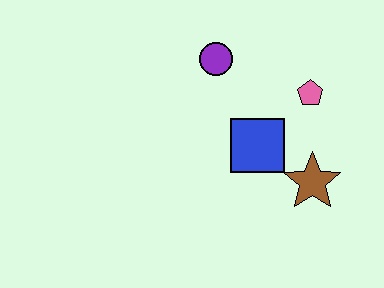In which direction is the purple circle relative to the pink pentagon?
The purple circle is to the left of the pink pentagon.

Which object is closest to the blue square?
The brown star is closest to the blue square.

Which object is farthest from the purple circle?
The brown star is farthest from the purple circle.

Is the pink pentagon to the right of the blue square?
Yes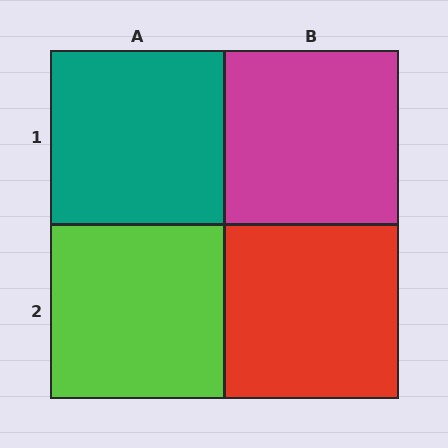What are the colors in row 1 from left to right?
Teal, magenta.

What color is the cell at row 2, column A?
Lime.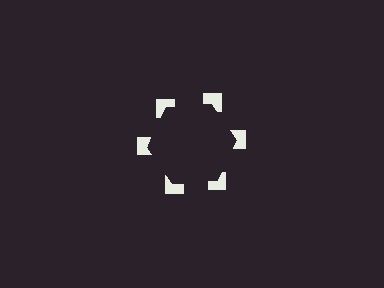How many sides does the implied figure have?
6 sides.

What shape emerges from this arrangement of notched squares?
An illusory hexagon — its edges are inferred from the aligned wedge cuts in the notched squares, not physically drawn.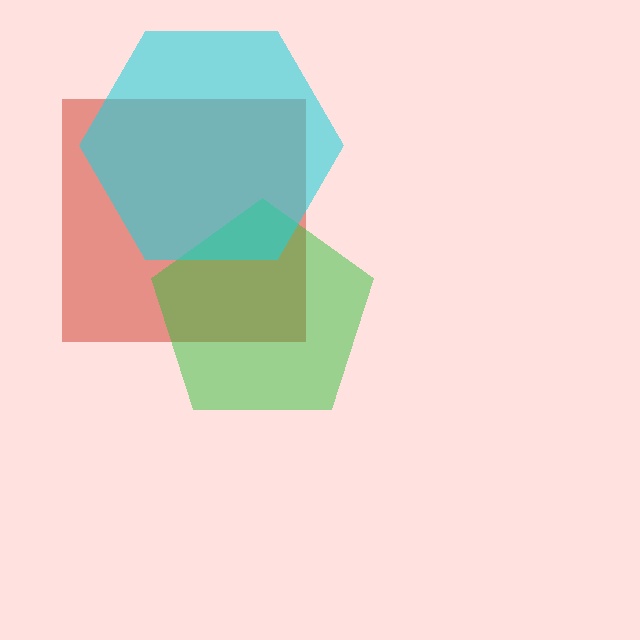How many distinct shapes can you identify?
There are 3 distinct shapes: a red square, a green pentagon, a cyan hexagon.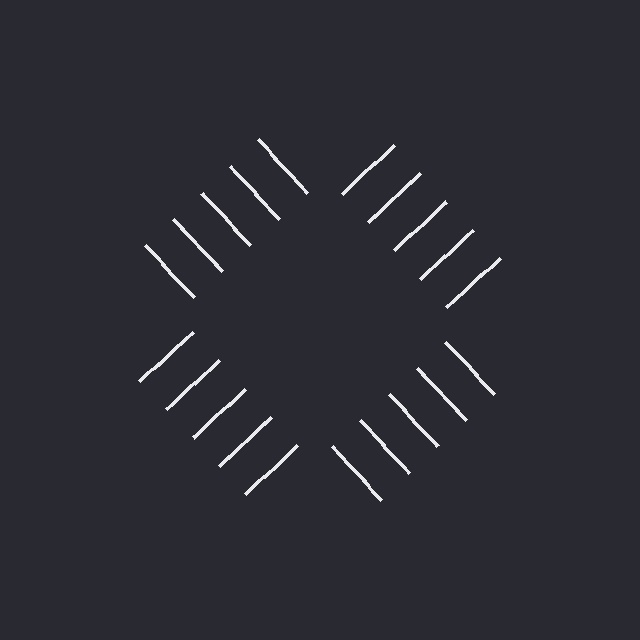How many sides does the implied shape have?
4 sides — the line-ends trace a square.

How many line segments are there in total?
20 — 5 along each of the 4 edges.